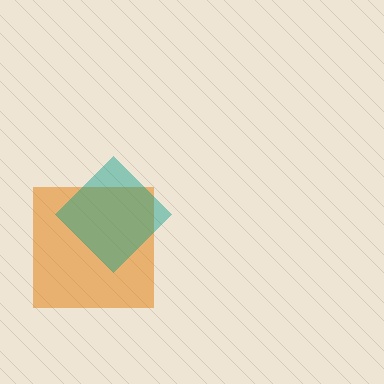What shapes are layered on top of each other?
The layered shapes are: an orange square, a teal diamond.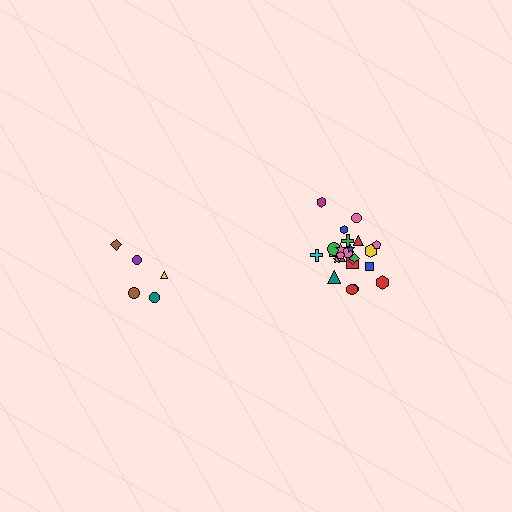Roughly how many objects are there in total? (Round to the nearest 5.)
Roughly 30 objects in total.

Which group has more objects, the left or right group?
The right group.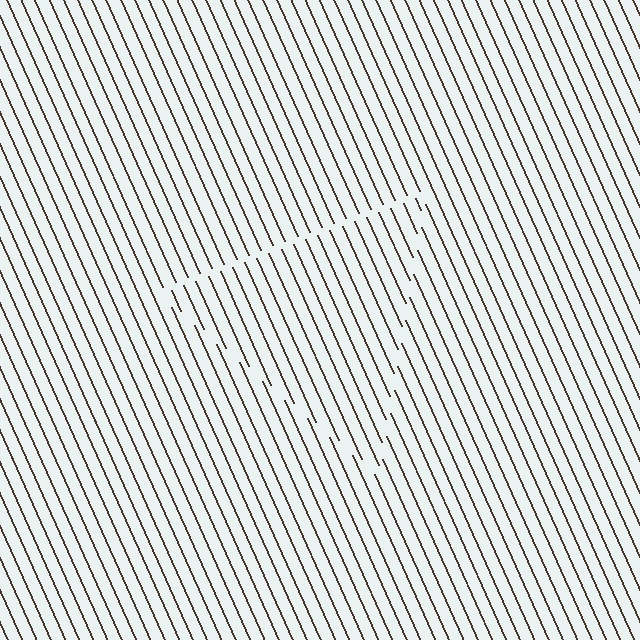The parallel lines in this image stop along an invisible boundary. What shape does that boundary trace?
An illusory triangle. The interior of the shape contains the same grating, shifted by half a period — the contour is defined by the phase discontinuity where line-ends from the inner and outer gratings abut.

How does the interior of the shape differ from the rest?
The interior of the shape contains the same grating, shifted by half a period — the contour is defined by the phase discontinuity where line-ends from the inner and outer gratings abut.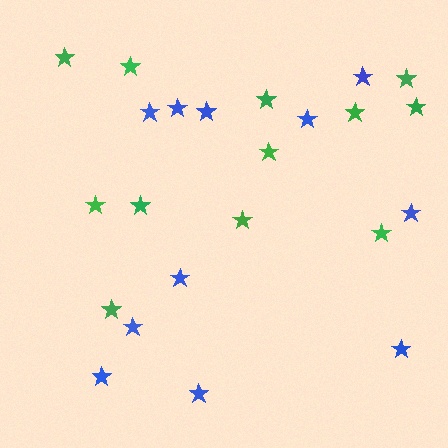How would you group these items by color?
There are 2 groups: one group of green stars (12) and one group of blue stars (11).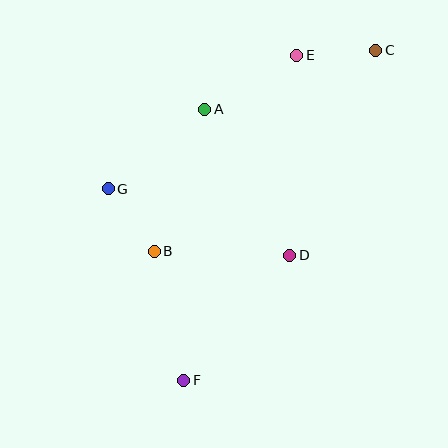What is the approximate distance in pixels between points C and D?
The distance between C and D is approximately 222 pixels.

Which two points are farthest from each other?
Points C and F are farthest from each other.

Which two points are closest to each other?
Points B and G are closest to each other.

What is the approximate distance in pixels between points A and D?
The distance between A and D is approximately 169 pixels.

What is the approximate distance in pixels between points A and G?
The distance between A and G is approximately 125 pixels.